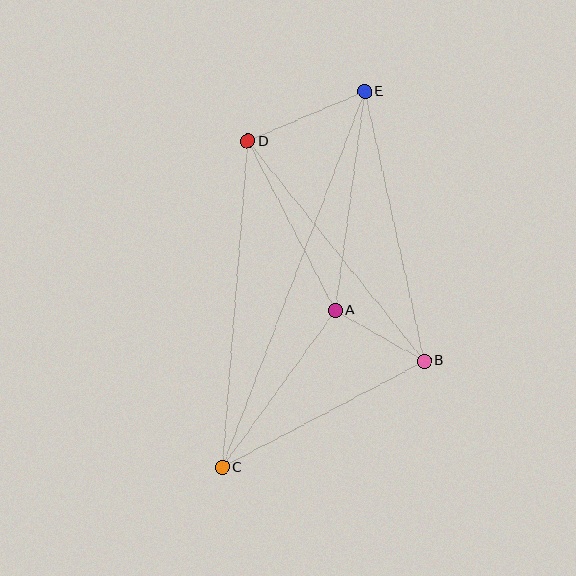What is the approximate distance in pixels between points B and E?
The distance between B and E is approximately 276 pixels.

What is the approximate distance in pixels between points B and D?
The distance between B and D is approximately 281 pixels.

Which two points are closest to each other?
Points A and B are closest to each other.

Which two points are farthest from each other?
Points C and E are farthest from each other.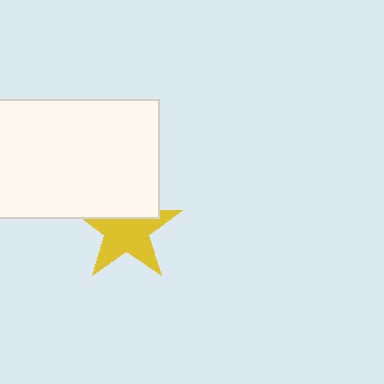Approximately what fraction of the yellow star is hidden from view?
Roughly 34% of the yellow star is hidden behind the white rectangle.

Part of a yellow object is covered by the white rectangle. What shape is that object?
It is a star.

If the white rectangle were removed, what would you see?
You would see the complete yellow star.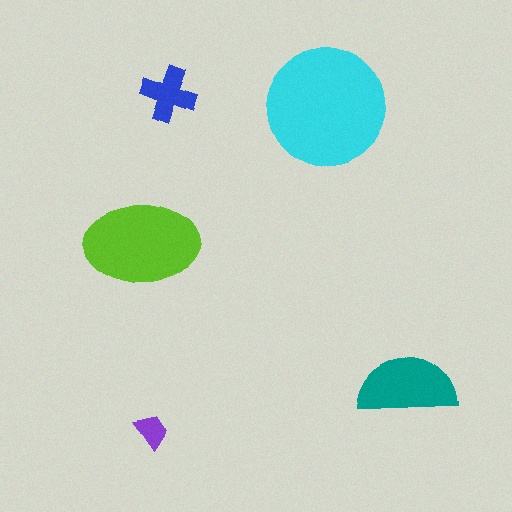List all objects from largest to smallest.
The cyan circle, the lime ellipse, the teal semicircle, the blue cross, the purple trapezoid.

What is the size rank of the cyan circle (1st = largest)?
1st.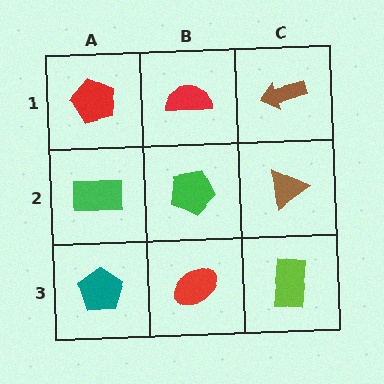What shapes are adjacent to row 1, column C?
A brown triangle (row 2, column C), a red semicircle (row 1, column B).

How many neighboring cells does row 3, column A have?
2.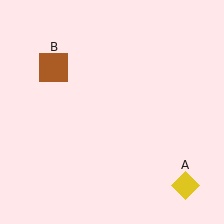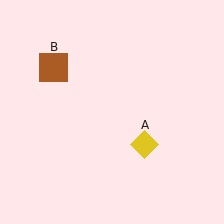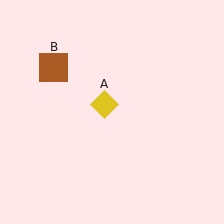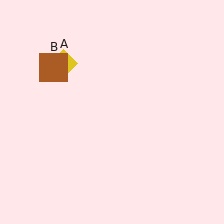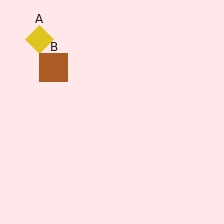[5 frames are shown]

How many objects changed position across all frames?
1 object changed position: yellow diamond (object A).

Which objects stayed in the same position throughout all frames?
Brown square (object B) remained stationary.